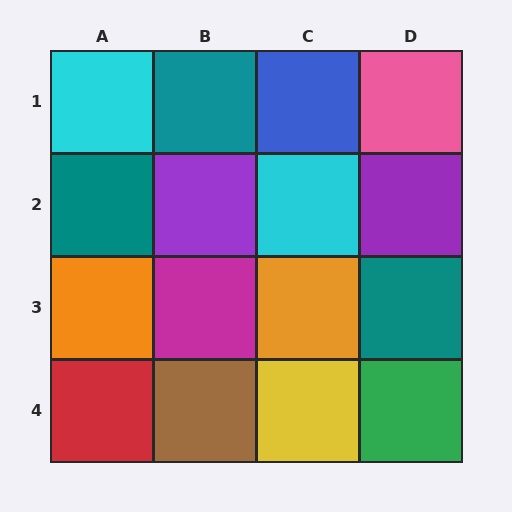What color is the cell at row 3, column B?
Magenta.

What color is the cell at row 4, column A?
Red.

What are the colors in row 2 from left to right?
Teal, purple, cyan, purple.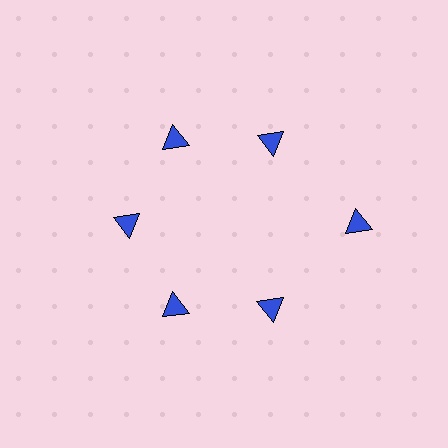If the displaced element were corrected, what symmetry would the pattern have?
It would have 6-fold rotational symmetry — the pattern would map onto itself every 60 degrees.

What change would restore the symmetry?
The symmetry would be restored by moving it inward, back onto the ring so that all 6 triangles sit at equal angles and equal distance from the center.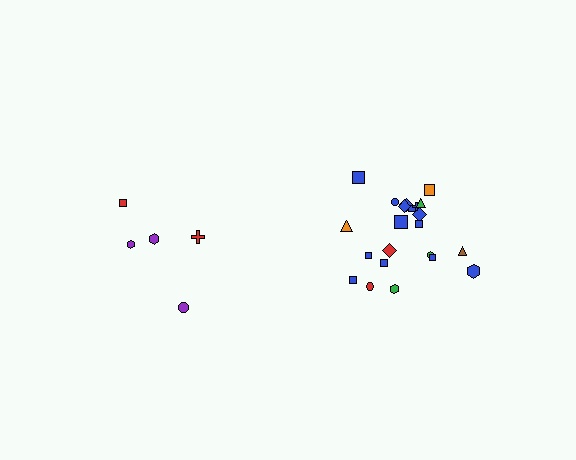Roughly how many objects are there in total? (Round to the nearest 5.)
Roughly 25 objects in total.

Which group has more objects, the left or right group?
The right group.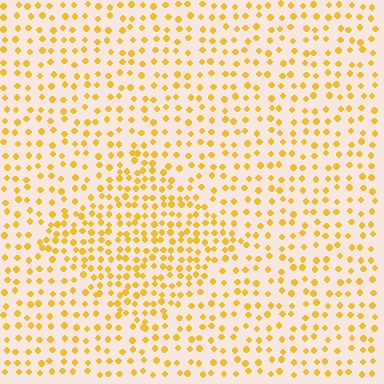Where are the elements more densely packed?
The elements are more densely packed inside the diamond boundary.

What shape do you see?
I see a diamond.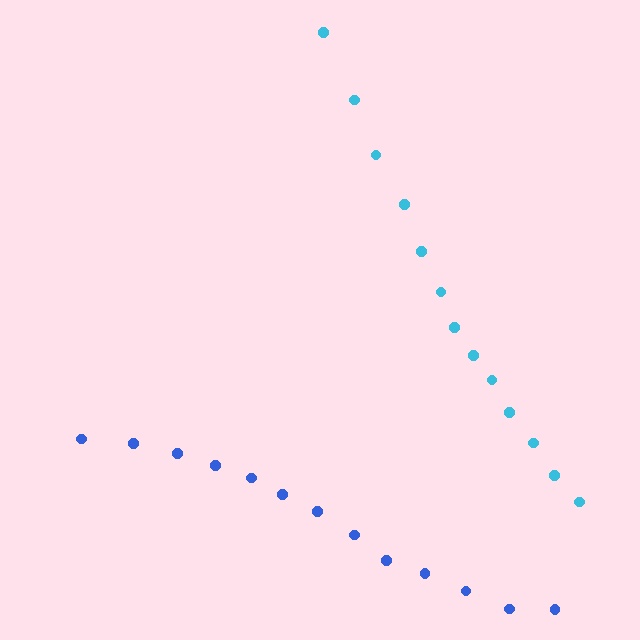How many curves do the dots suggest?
There are 2 distinct paths.